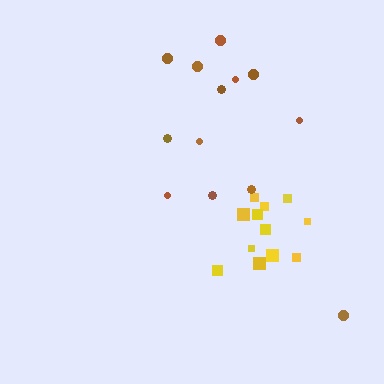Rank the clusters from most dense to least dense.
yellow, brown.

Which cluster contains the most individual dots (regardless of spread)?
Brown (13).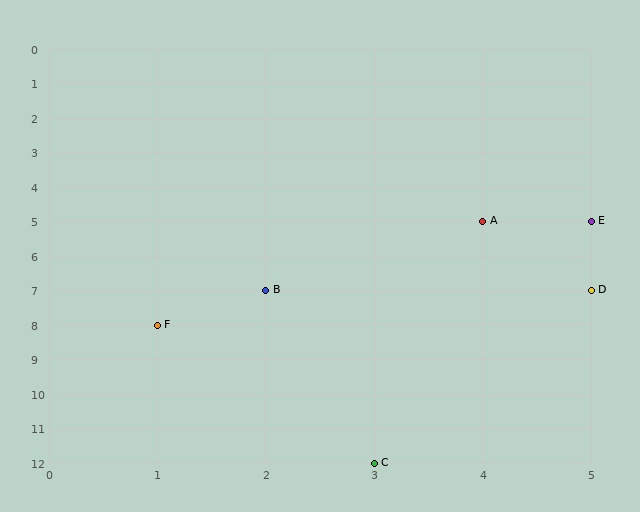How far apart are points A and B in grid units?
Points A and B are 2 columns and 2 rows apart (about 2.8 grid units diagonally).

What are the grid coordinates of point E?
Point E is at grid coordinates (5, 5).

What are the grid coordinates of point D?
Point D is at grid coordinates (5, 7).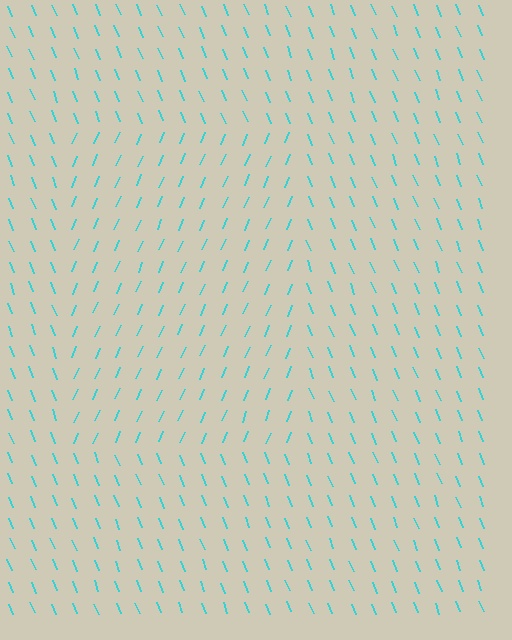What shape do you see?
I see a rectangle.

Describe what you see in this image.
The image is filled with small cyan line segments. A rectangle region in the image has lines oriented differently from the surrounding lines, creating a visible texture boundary.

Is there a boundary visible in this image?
Yes, there is a texture boundary formed by a change in line orientation.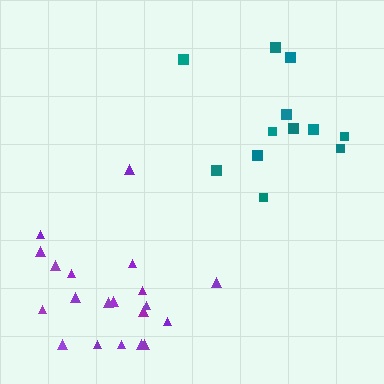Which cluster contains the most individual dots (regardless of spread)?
Purple (20).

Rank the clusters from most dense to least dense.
purple, teal.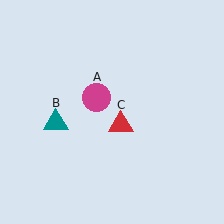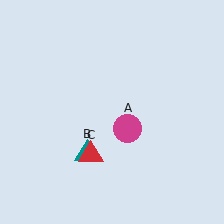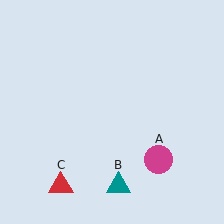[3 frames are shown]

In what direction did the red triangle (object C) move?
The red triangle (object C) moved down and to the left.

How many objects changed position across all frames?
3 objects changed position: magenta circle (object A), teal triangle (object B), red triangle (object C).